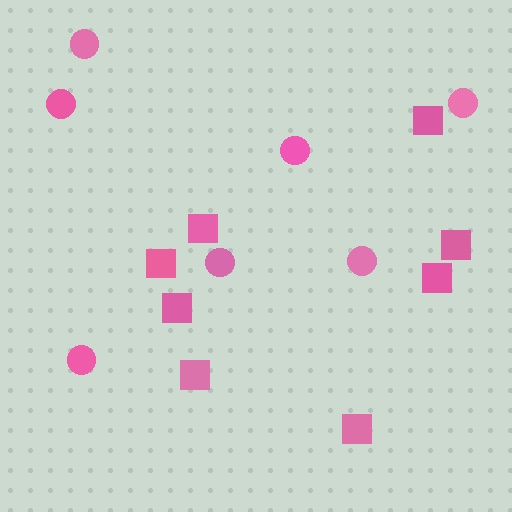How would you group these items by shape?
There are 2 groups: one group of squares (8) and one group of circles (7).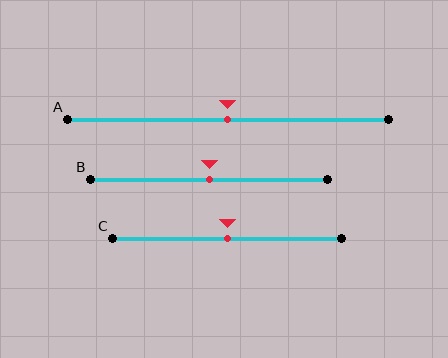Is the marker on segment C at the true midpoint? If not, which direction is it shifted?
Yes, the marker on segment C is at the true midpoint.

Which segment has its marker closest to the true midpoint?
Segment A has its marker closest to the true midpoint.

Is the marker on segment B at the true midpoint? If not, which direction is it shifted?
Yes, the marker on segment B is at the true midpoint.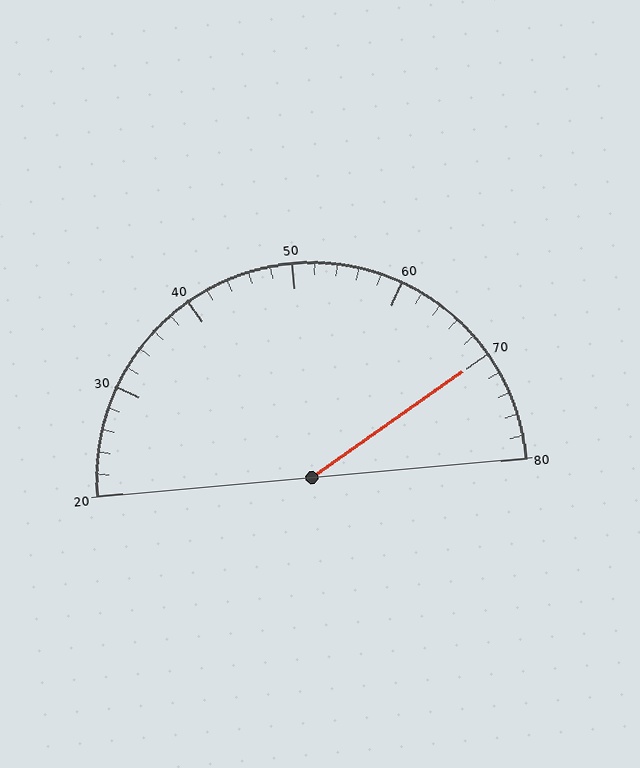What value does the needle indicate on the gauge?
The needle indicates approximately 70.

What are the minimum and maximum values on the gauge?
The gauge ranges from 20 to 80.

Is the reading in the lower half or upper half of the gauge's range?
The reading is in the upper half of the range (20 to 80).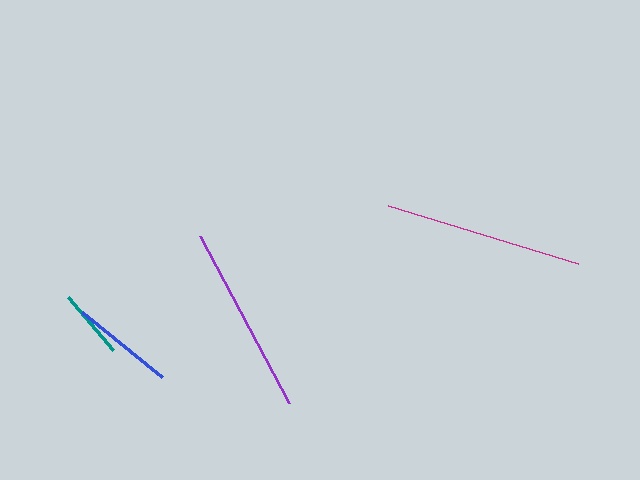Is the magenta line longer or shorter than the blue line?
The magenta line is longer than the blue line.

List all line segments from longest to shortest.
From longest to shortest: magenta, purple, blue, teal.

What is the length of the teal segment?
The teal segment is approximately 69 pixels long.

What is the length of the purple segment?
The purple segment is approximately 189 pixels long.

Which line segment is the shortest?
The teal line is the shortest at approximately 69 pixels.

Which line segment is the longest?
The magenta line is the longest at approximately 199 pixels.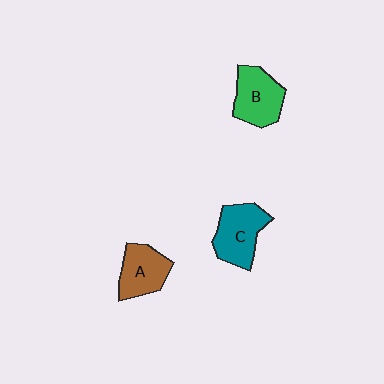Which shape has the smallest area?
Shape A (brown).